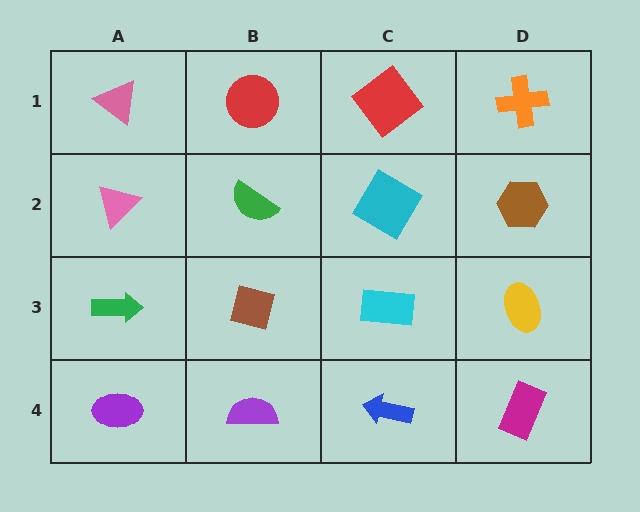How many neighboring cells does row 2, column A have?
3.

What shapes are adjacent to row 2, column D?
An orange cross (row 1, column D), a yellow ellipse (row 3, column D), a cyan diamond (row 2, column C).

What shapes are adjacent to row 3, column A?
A pink triangle (row 2, column A), a purple ellipse (row 4, column A), a brown diamond (row 3, column B).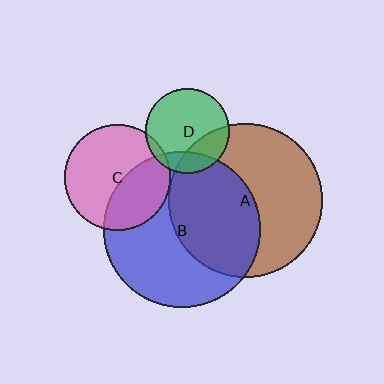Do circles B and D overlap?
Yes.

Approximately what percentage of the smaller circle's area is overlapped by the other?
Approximately 15%.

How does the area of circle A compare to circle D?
Approximately 3.3 times.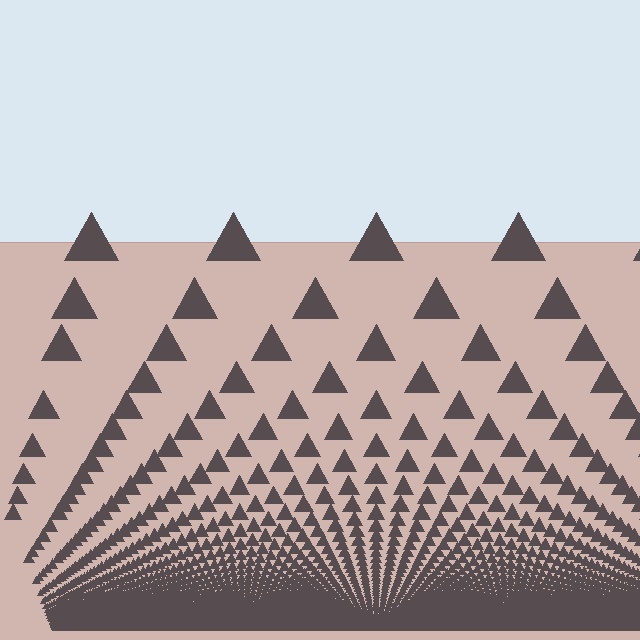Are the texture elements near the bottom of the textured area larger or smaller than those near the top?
Smaller. The gradient is inverted — elements near the bottom are smaller and denser.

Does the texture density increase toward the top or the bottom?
Density increases toward the bottom.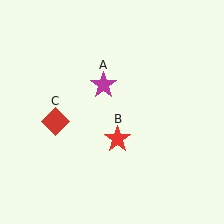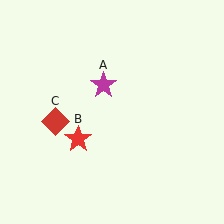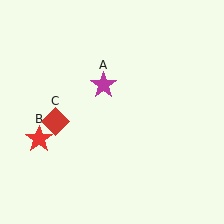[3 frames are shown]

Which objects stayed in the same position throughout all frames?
Magenta star (object A) and red diamond (object C) remained stationary.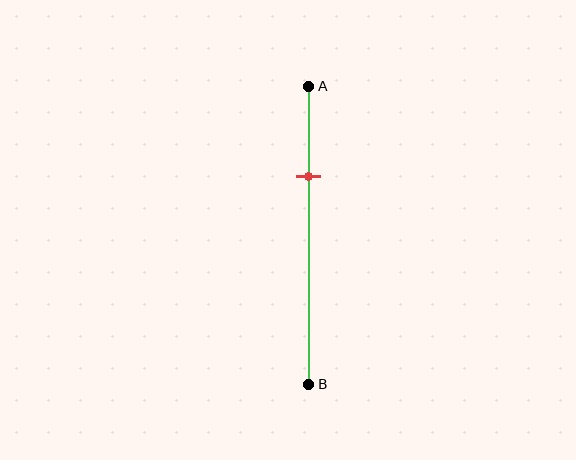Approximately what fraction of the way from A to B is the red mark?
The red mark is approximately 30% of the way from A to B.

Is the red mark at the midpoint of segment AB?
No, the mark is at about 30% from A, not at the 50% midpoint.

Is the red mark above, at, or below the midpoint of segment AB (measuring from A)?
The red mark is above the midpoint of segment AB.